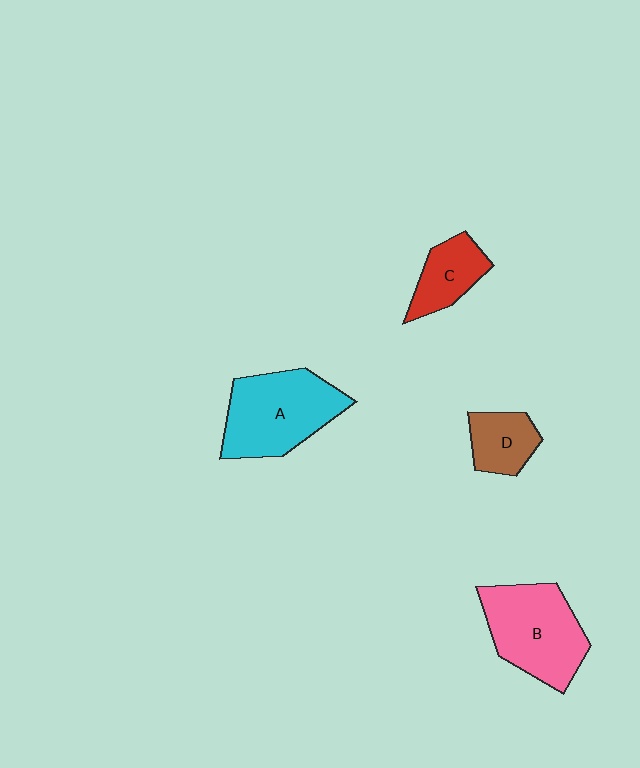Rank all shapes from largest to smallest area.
From largest to smallest: A (cyan), B (pink), C (red), D (brown).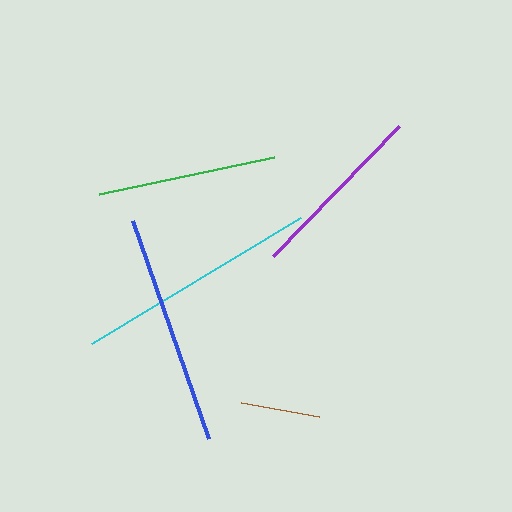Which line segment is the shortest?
The brown line is the shortest at approximately 79 pixels.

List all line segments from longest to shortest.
From longest to shortest: cyan, blue, purple, green, brown.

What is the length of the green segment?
The green segment is approximately 178 pixels long.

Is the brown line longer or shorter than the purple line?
The purple line is longer than the brown line.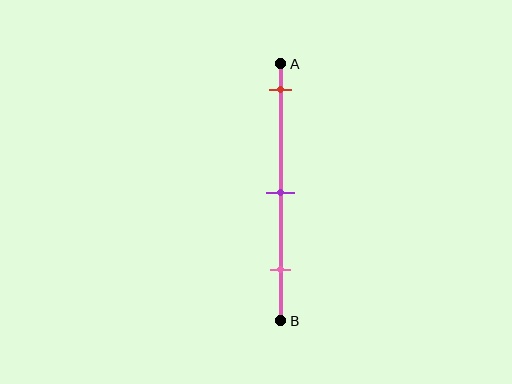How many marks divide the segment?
There are 3 marks dividing the segment.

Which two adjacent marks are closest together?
The purple and pink marks are the closest adjacent pair.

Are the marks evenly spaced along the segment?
Yes, the marks are approximately evenly spaced.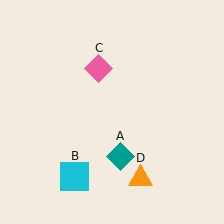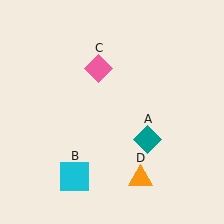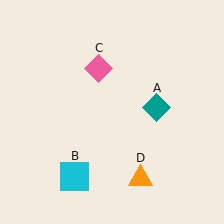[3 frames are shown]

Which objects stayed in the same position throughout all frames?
Cyan square (object B) and pink diamond (object C) and orange triangle (object D) remained stationary.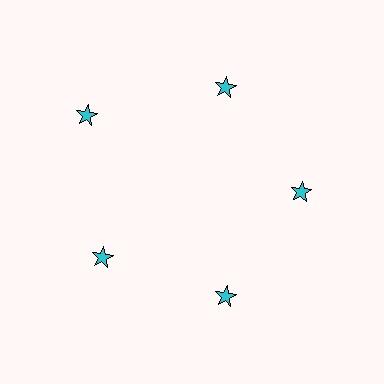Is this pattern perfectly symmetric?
No. The 5 cyan stars are arranged in a ring, but one element near the 10 o'clock position is pushed outward from the center, breaking the 5-fold rotational symmetry.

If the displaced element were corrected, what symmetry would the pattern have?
It would have 5-fold rotational symmetry — the pattern would map onto itself every 72 degrees.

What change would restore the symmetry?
The symmetry would be restored by moving it inward, back onto the ring so that all 5 stars sit at equal angles and equal distance from the center.